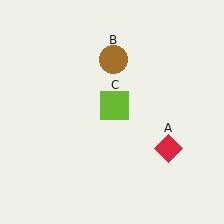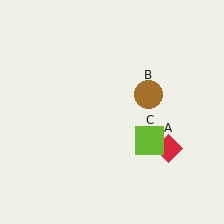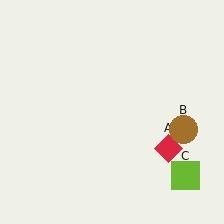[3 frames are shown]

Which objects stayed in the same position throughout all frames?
Red diamond (object A) remained stationary.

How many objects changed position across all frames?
2 objects changed position: brown circle (object B), lime square (object C).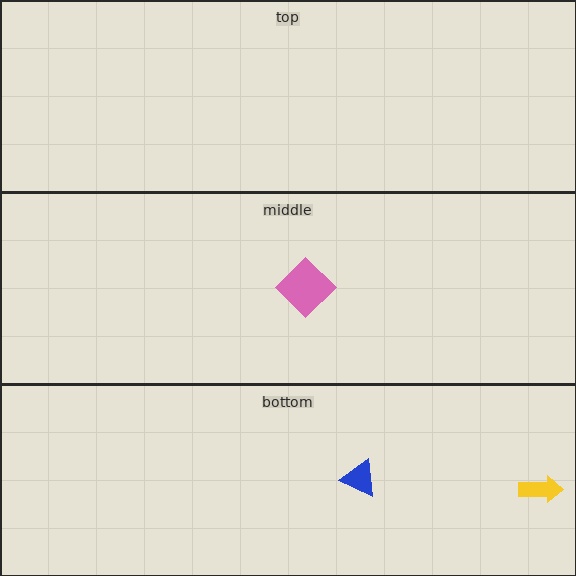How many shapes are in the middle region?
1.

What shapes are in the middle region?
The pink diamond.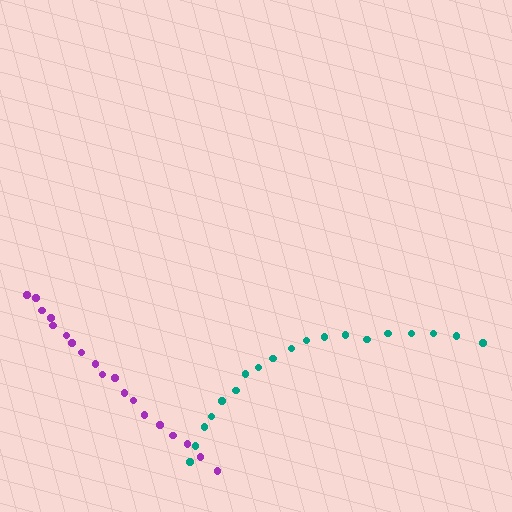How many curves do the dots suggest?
There are 2 distinct paths.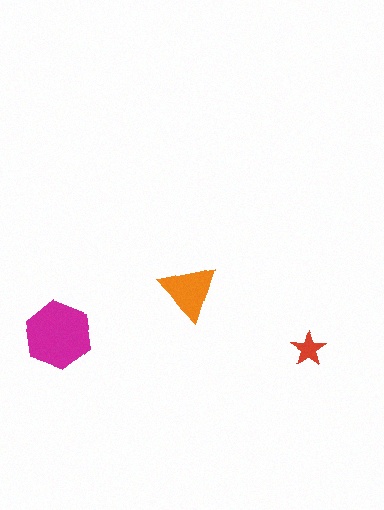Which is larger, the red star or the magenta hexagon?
The magenta hexagon.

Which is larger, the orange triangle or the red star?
The orange triangle.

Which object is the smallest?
The red star.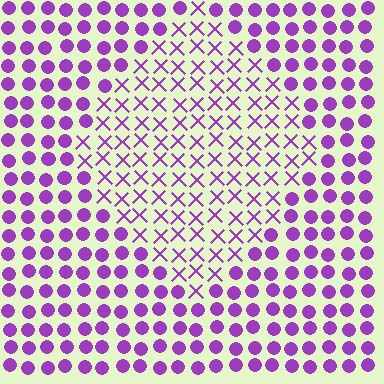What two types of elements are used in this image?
The image uses X marks inside the diamond region and circles outside it.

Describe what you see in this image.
The image is filled with small purple elements arranged in a uniform grid. A diamond-shaped region contains X marks, while the surrounding area contains circles. The boundary is defined purely by the change in element shape.